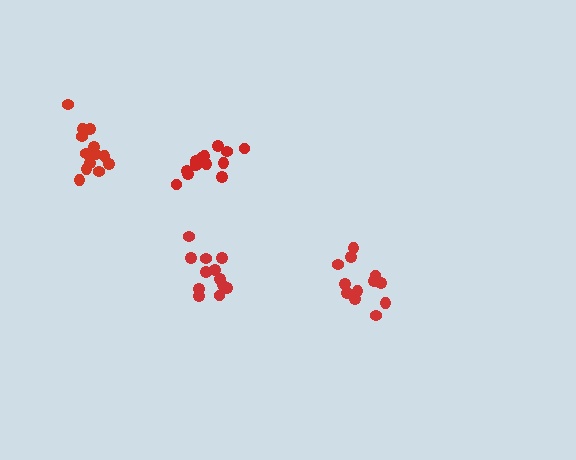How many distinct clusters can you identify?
There are 4 distinct clusters.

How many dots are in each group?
Group 1: 13 dots, Group 2: 12 dots, Group 3: 12 dots, Group 4: 15 dots (52 total).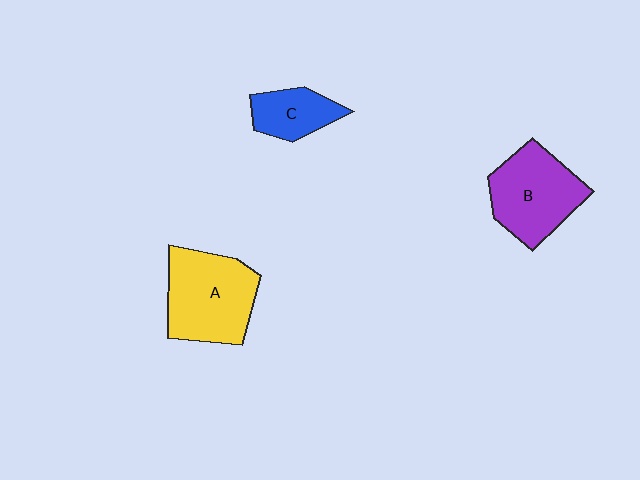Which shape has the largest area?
Shape A (yellow).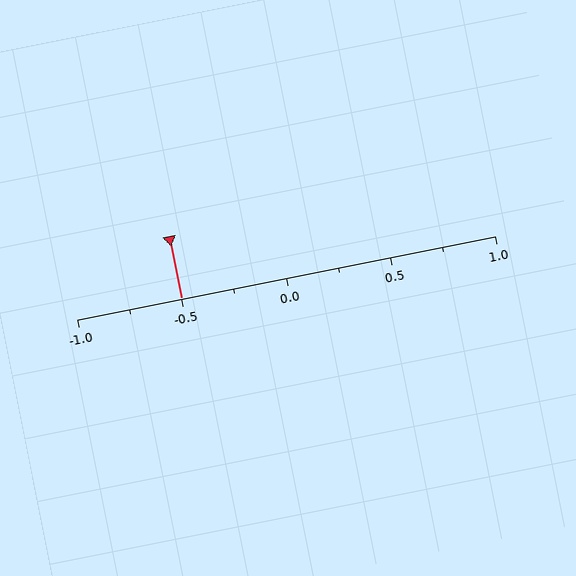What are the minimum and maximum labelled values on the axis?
The axis runs from -1.0 to 1.0.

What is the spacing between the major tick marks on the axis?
The major ticks are spaced 0.5 apart.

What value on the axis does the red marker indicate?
The marker indicates approximately -0.5.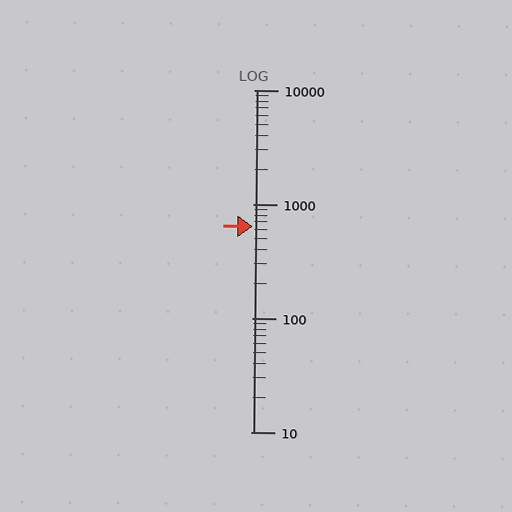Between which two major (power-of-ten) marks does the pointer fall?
The pointer is between 100 and 1000.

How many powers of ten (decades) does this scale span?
The scale spans 3 decades, from 10 to 10000.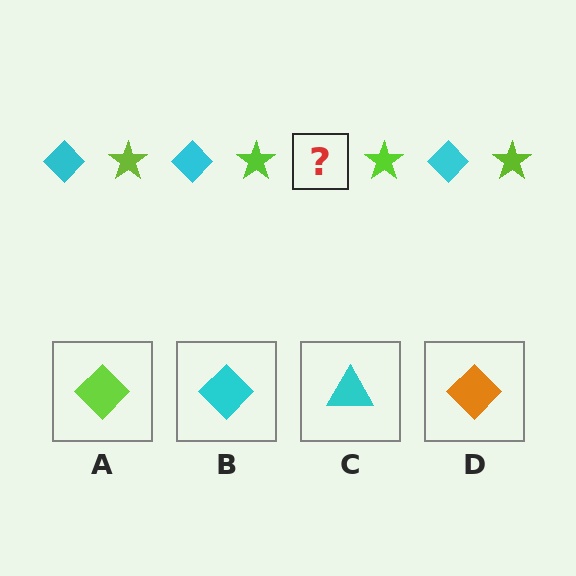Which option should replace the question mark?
Option B.